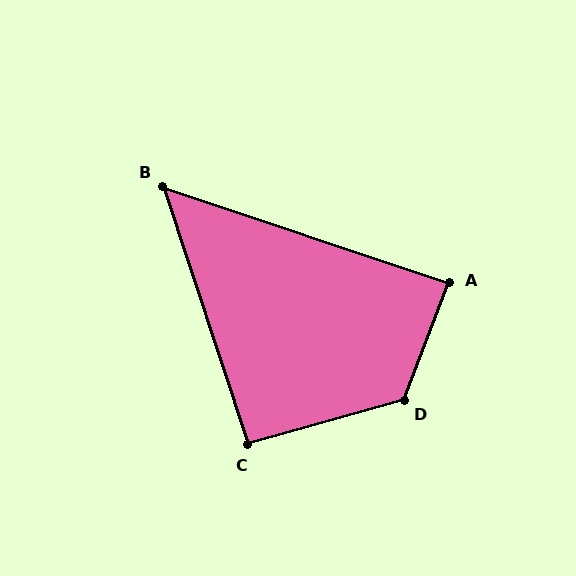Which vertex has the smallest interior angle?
B, at approximately 53 degrees.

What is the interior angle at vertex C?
Approximately 93 degrees (approximately right).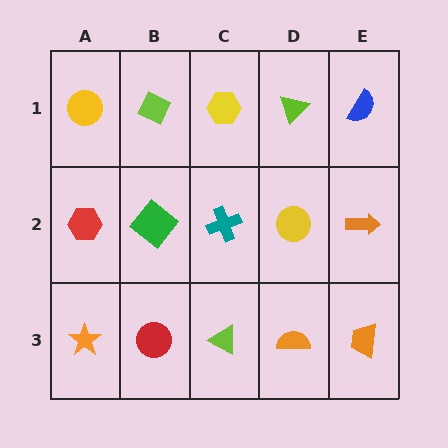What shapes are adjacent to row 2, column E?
A blue semicircle (row 1, column E), an orange trapezoid (row 3, column E), a yellow circle (row 2, column D).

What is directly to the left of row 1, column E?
A lime triangle.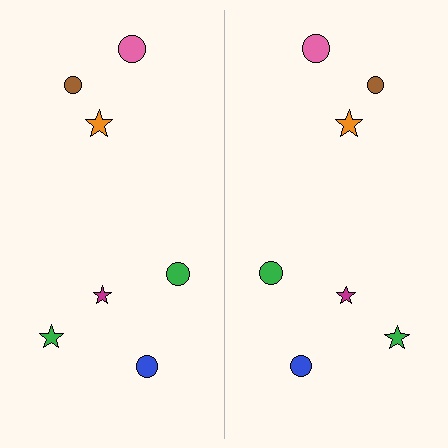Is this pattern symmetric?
Yes, this pattern has bilateral (reflection) symmetry.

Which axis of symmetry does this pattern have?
The pattern has a vertical axis of symmetry running through the center of the image.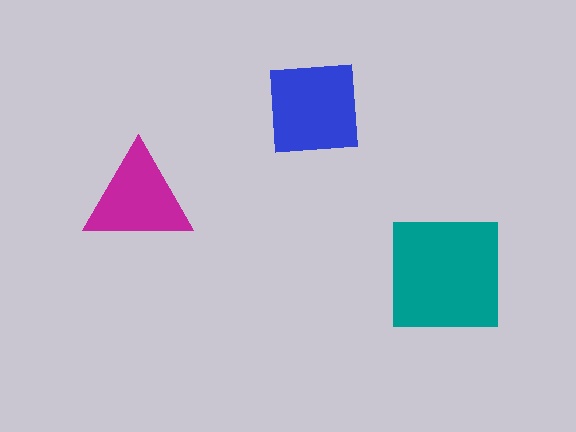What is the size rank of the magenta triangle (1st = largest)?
3rd.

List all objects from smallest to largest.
The magenta triangle, the blue square, the teal square.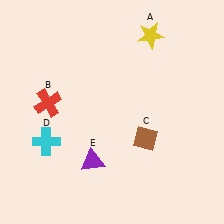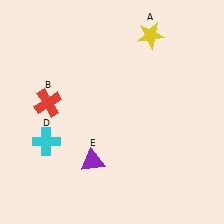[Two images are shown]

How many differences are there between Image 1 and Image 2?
There is 1 difference between the two images.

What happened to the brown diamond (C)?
The brown diamond (C) was removed in Image 2. It was in the bottom-right area of Image 1.